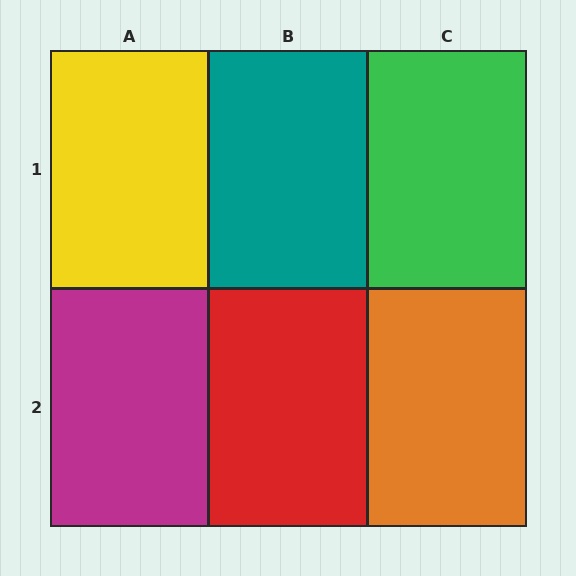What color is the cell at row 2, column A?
Magenta.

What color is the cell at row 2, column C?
Orange.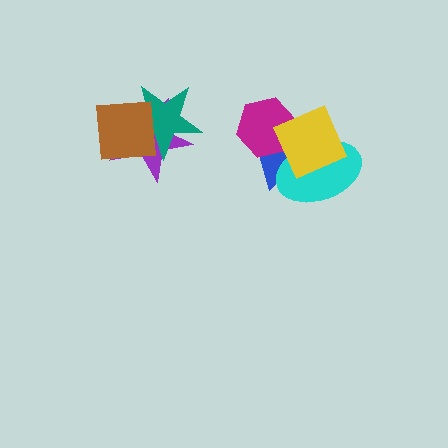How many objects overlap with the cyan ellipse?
2 objects overlap with the cyan ellipse.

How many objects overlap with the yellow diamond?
3 objects overlap with the yellow diamond.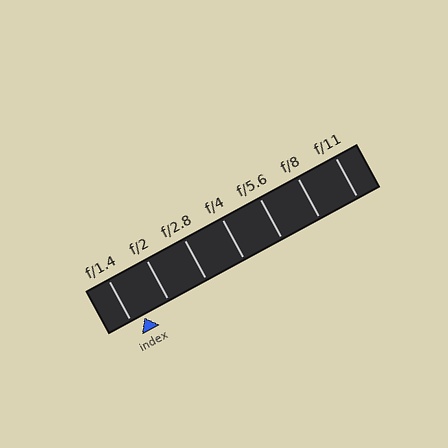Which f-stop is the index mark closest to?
The index mark is closest to f/1.4.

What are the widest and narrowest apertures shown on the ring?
The widest aperture shown is f/1.4 and the narrowest is f/11.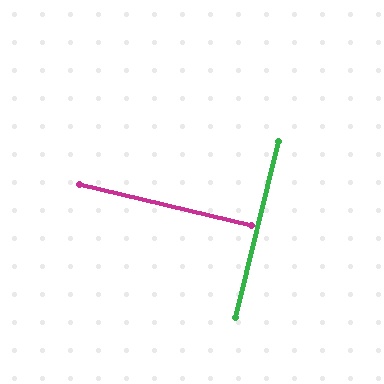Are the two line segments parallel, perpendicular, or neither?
Perpendicular — they meet at approximately 89°.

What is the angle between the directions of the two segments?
Approximately 89 degrees.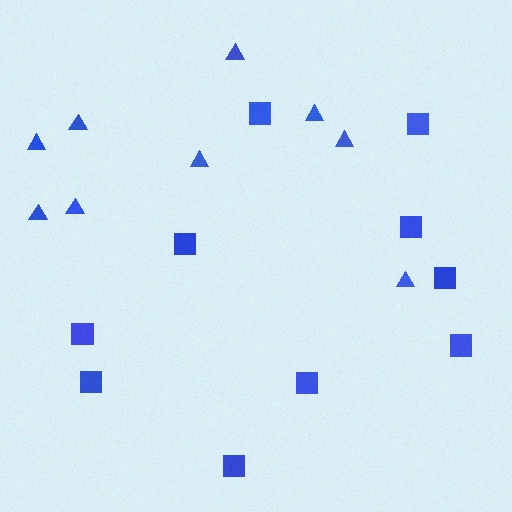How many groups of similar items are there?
There are 2 groups: one group of squares (10) and one group of triangles (9).